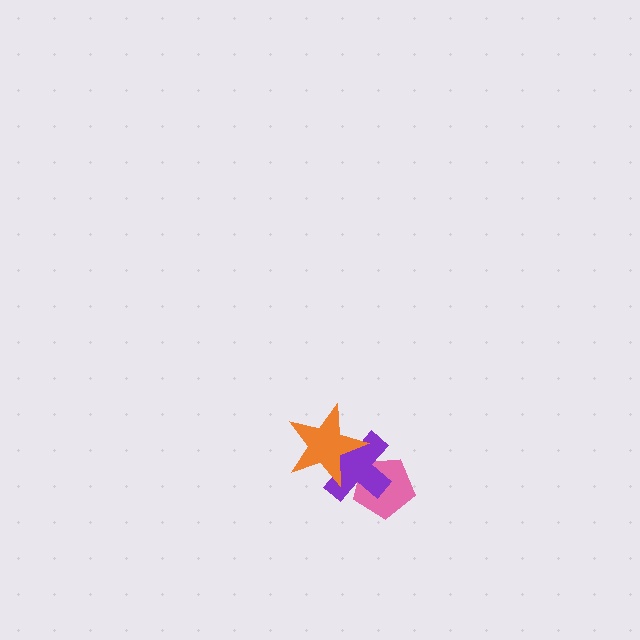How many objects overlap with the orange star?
1 object overlaps with the orange star.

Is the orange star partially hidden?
No, no other shape covers it.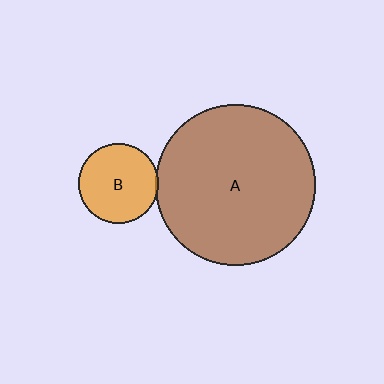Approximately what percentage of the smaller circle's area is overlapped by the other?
Approximately 5%.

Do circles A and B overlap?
Yes.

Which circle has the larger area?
Circle A (brown).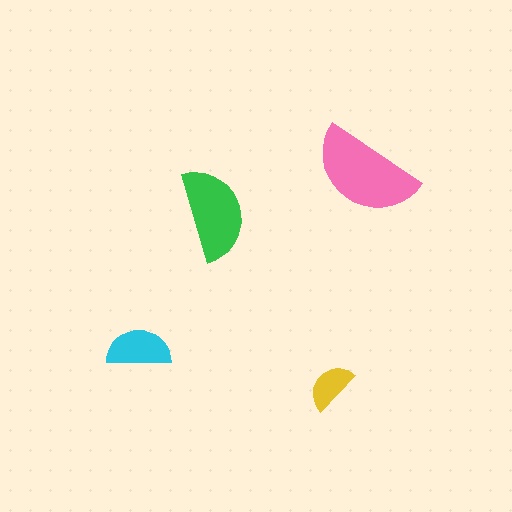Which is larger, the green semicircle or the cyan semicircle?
The green one.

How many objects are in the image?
There are 4 objects in the image.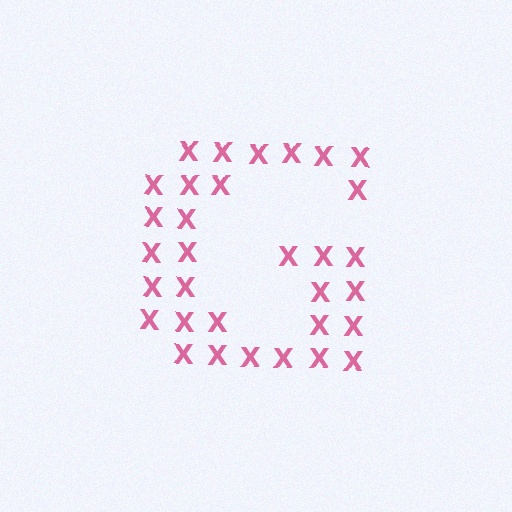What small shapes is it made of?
It is made of small letter X's.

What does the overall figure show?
The overall figure shows the letter G.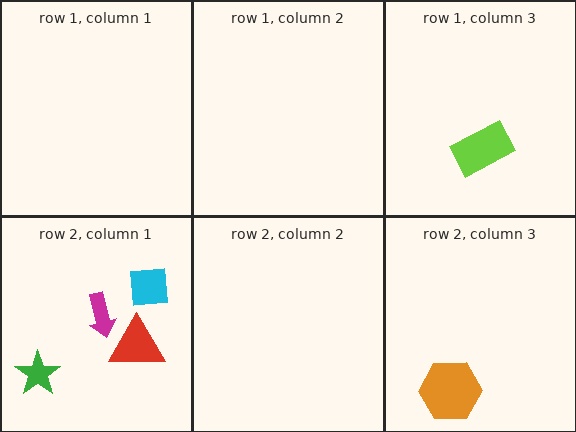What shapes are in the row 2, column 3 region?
The orange hexagon.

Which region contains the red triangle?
The row 2, column 1 region.